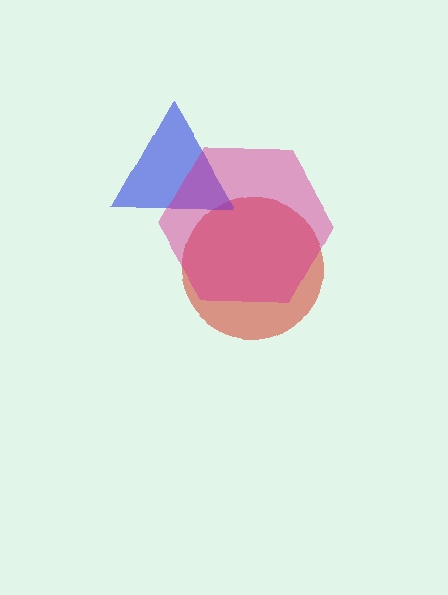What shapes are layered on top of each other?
The layered shapes are: a red circle, a blue triangle, a magenta hexagon.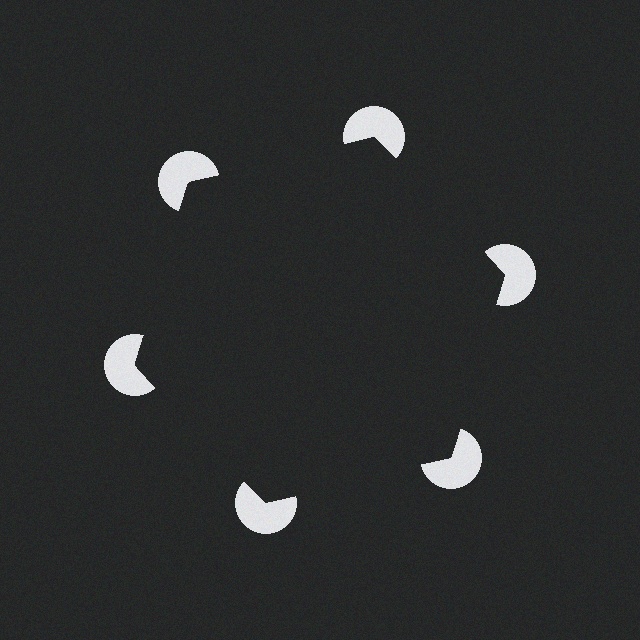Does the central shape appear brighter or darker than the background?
It typically appears slightly darker than the background, even though no actual brightness change is drawn.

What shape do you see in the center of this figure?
An illusory hexagon — its edges are inferred from the aligned wedge cuts in the pac-man discs, not physically drawn.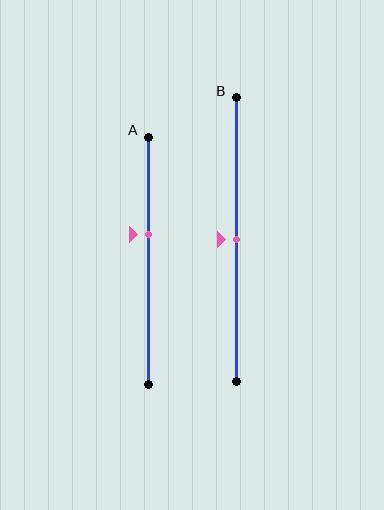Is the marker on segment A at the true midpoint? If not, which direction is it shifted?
No, the marker on segment A is shifted upward by about 11% of the segment length.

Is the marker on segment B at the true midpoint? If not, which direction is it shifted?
Yes, the marker on segment B is at the true midpoint.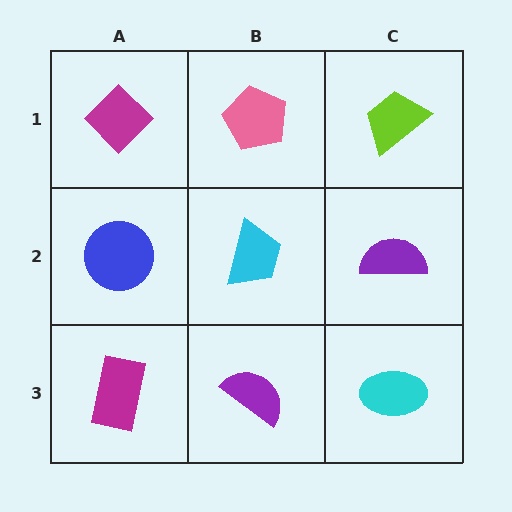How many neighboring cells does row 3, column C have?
2.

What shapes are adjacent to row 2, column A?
A magenta diamond (row 1, column A), a magenta rectangle (row 3, column A), a cyan trapezoid (row 2, column B).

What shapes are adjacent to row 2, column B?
A pink pentagon (row 1, column B), a purple semicircle (row 3, column B), a blue circle (row 2, column A), a purple semicircle (row 2, column C).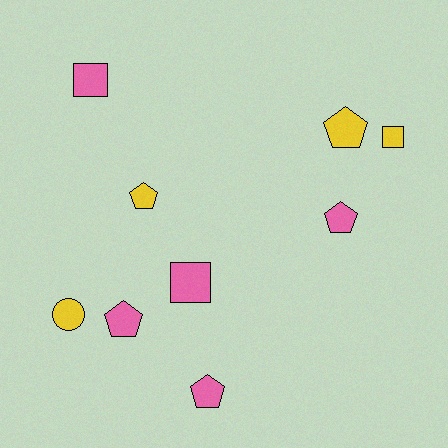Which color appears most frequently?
Pink, with 5 objects.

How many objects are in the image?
There are 9 objects.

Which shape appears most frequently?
Pentagon, with 5 objects.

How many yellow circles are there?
There is 1 yellow circle.